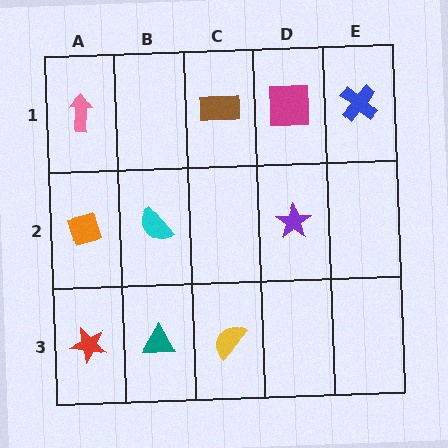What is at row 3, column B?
A teal triangle.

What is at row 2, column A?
An orange diamond.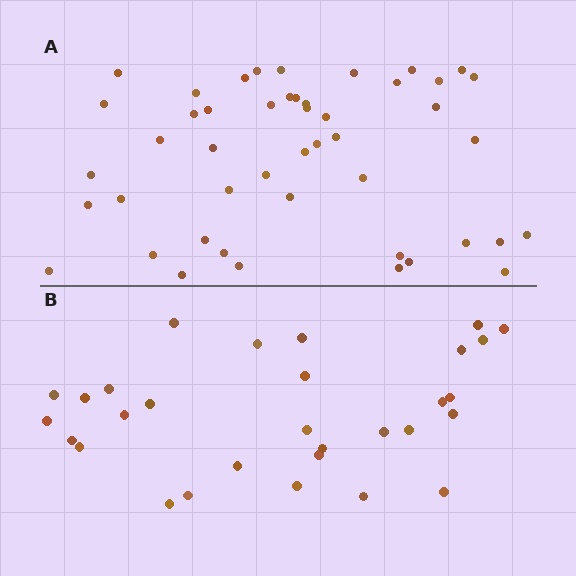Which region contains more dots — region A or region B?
Region A (the top region) has more dots.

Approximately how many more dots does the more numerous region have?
Region A has approximately 15 more dots than region B.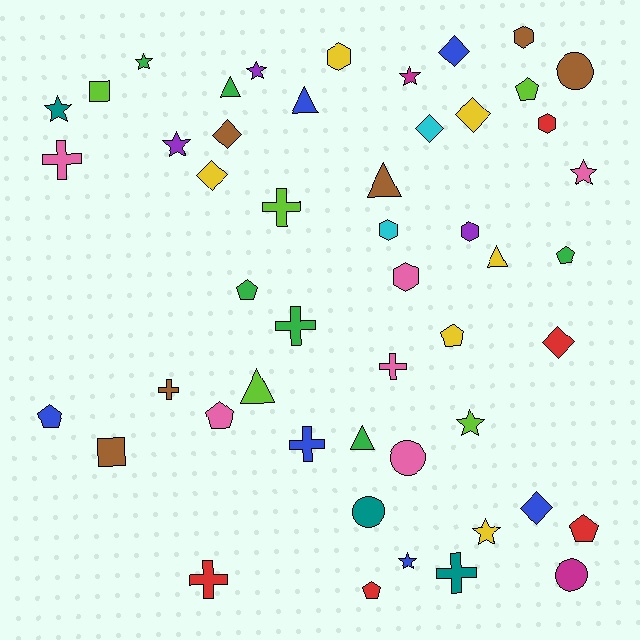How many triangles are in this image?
There are 6 triangles.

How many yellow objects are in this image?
There are 6 yellow objects.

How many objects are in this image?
There are 50 objects.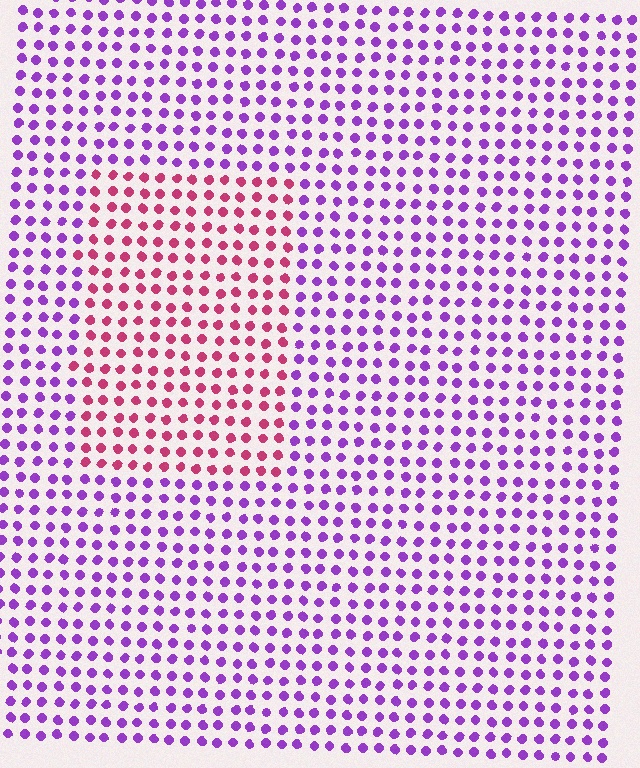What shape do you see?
I see a rectangle.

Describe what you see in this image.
The image is filled with small purple elements in a uniform arrangement. A rectangle-shaped region is visible where the elements are tinted to a slightly different hue, forming a subtle color boundary.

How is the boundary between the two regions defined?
The boundary is defined purely by a slight shift in hue (about 56 degrees). Spacing, size, and orientation are identical on both sides.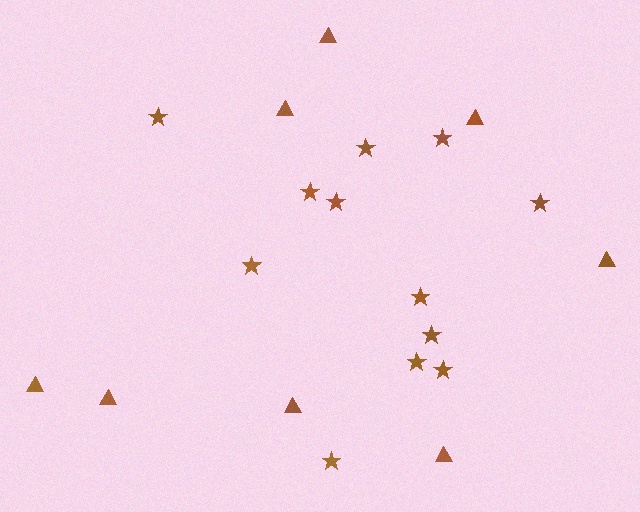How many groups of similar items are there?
There are 2 groups: one group of stars (12) and one group of triangles (8).